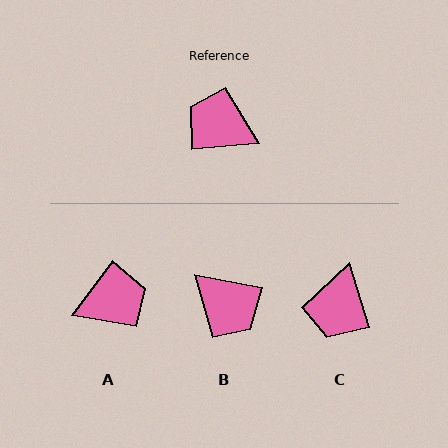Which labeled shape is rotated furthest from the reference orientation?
B, about 164 degrees away.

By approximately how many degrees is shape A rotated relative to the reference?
Approximately 132 degrees clockwise.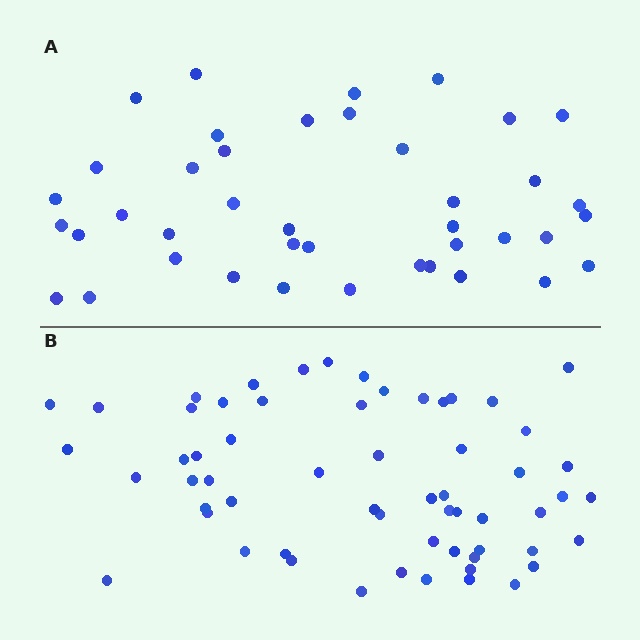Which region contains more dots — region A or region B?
Region B (the bottom region) has more dots.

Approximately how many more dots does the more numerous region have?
Region B has approximately 20 more dots than region A.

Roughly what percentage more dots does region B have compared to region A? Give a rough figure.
About 45% more.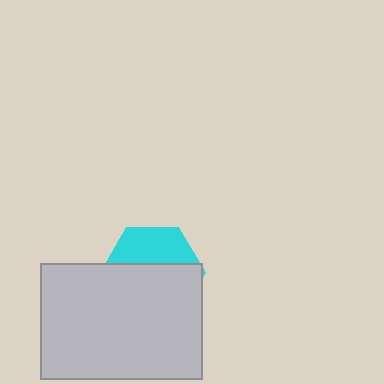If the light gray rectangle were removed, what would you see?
You would see the complete cyan hexagon.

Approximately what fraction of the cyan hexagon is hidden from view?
Roughly 63% of the cyan hexagon is hidden behind the light gray rectangle.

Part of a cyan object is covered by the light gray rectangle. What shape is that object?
It is a hexagon.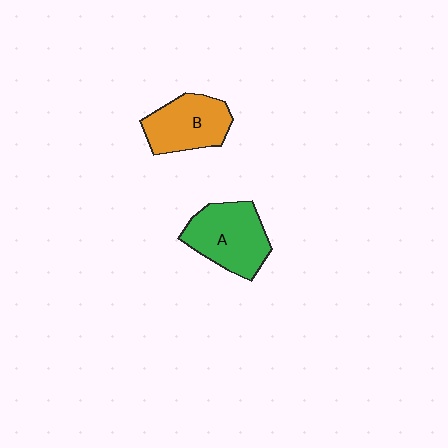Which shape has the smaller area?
Shape B (orange).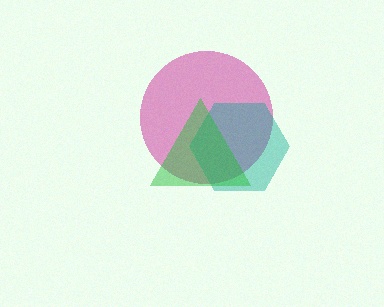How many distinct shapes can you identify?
There are 3 distinct shapes: a magenta circle, a teal hexagon, a green triangle.